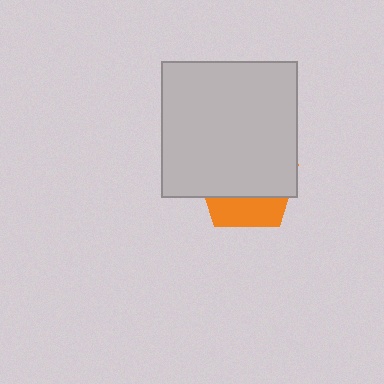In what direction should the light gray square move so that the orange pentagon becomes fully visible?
The light gray square should move up. That is the shortest direction to clear the overlap and leave the orange pentagon fully visible.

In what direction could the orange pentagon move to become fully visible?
The orange pentagon could move down. That would shift it out from behind the light gray square entirely.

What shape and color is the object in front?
The object in front is a light gray square.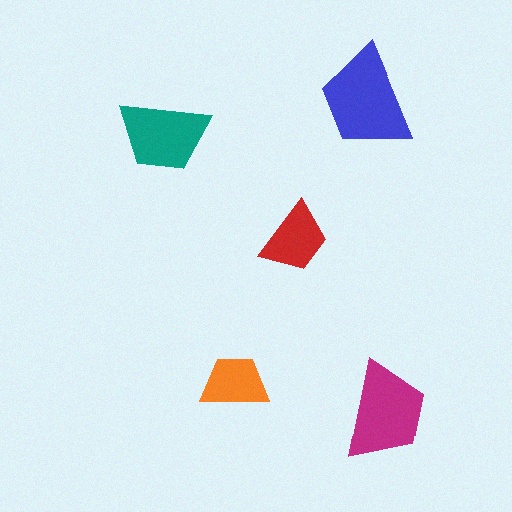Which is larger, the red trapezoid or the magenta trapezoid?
The magenta one.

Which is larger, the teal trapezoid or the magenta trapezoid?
The magenta one.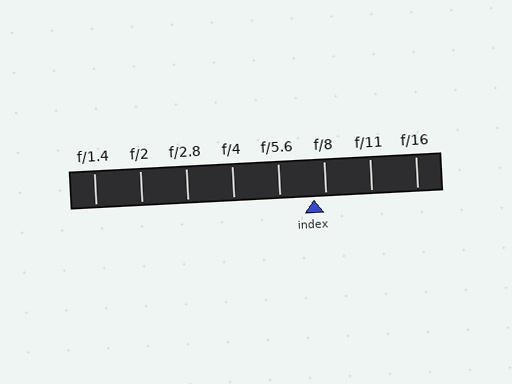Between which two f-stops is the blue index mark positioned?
The index mark is between f/5.6 and f/8.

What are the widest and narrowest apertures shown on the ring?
The widest aperture shown is f/1.4 and the narrowest is f/16.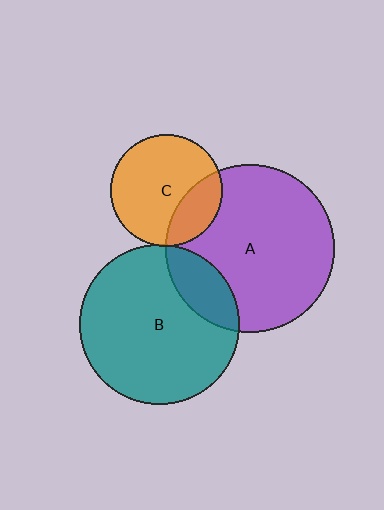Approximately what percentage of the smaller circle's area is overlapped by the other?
Approximately 25%.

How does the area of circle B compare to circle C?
Approximately 2.0 times.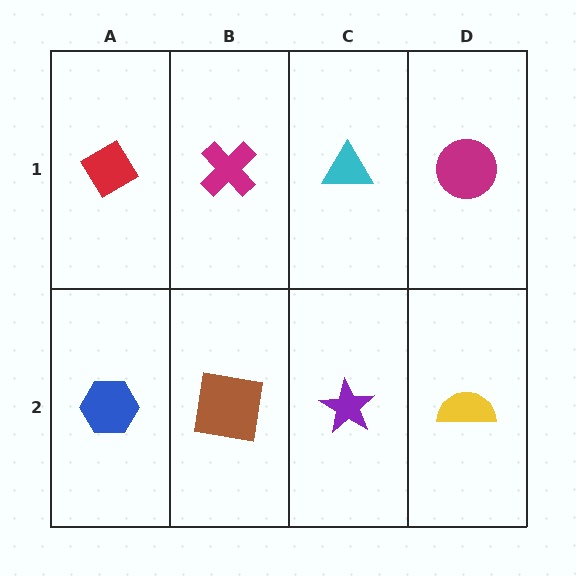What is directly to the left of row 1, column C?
A magenta cross.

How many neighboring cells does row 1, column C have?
3.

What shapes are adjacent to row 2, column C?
A cyan triangle (row 1, column C), a brown square (row 2, column B), a yellow semicircle (row 2, column D).